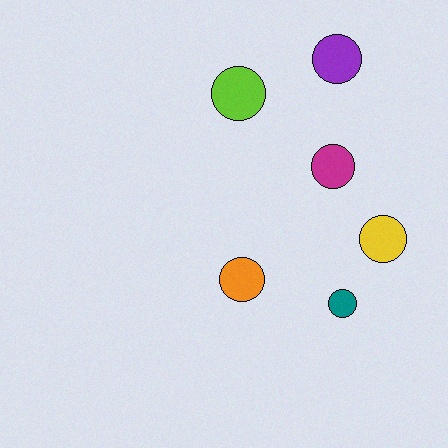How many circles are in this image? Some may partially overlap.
There are 6 circles.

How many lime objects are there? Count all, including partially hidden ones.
There is 1 lime object.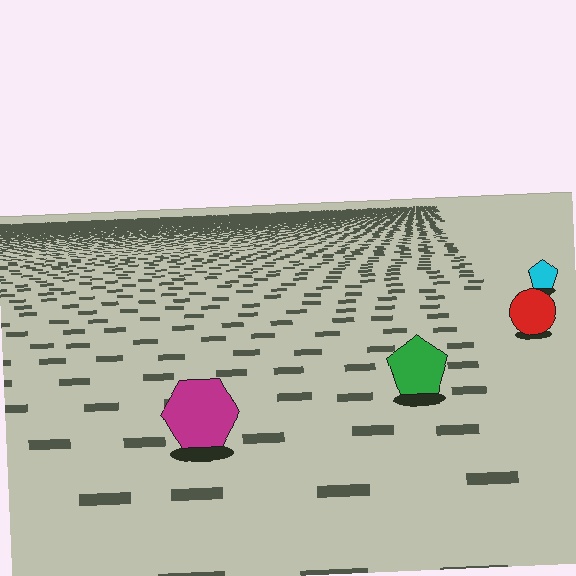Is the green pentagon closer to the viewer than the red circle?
Yes. The green pentagon is closer — you can tell from the texture gradient: the ground texture is coarser near it.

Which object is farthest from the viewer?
The cyan pentagon is farthest from the viewer. It appears smaller and the ground texture around it is denser.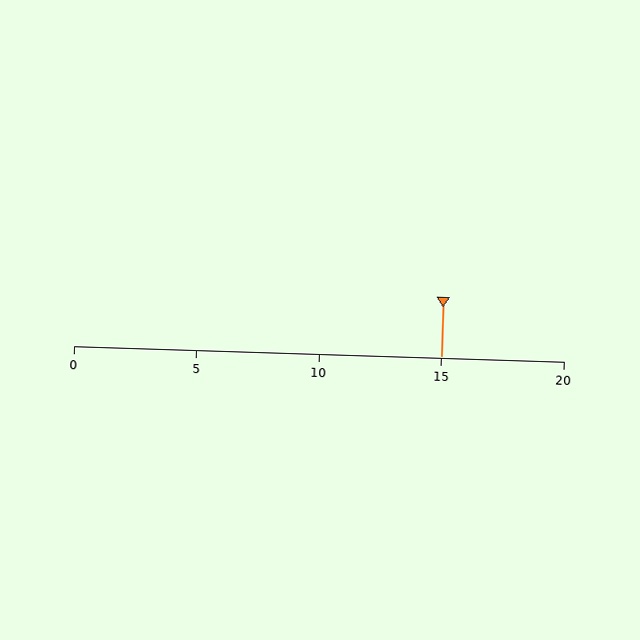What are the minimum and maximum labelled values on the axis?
The axis runs from 0 to 20.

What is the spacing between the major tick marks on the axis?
The major ticks are spaced 5 apart.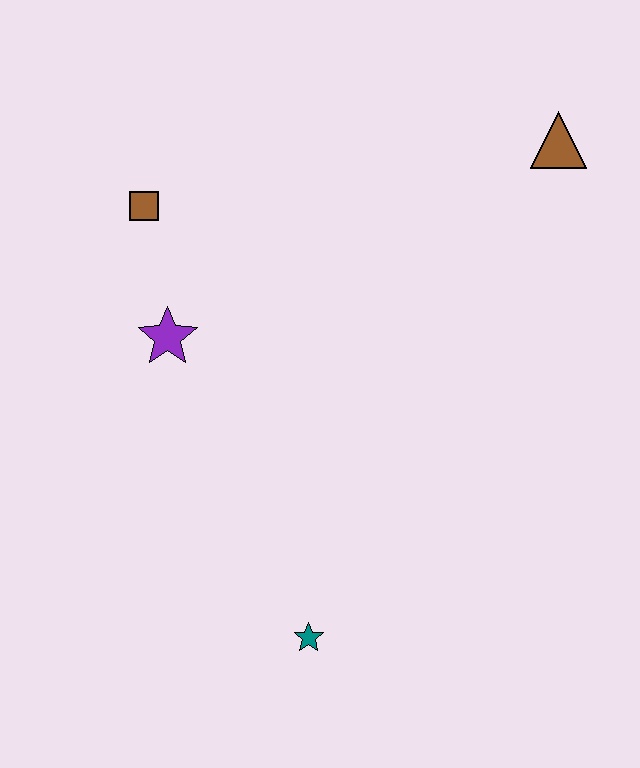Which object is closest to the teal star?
The purple star is closest to the teal star.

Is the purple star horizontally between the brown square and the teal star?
Yes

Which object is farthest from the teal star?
The brown triangle is farthest from the teal star.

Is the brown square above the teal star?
Yes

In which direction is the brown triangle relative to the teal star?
The brown triangle is above the teal star.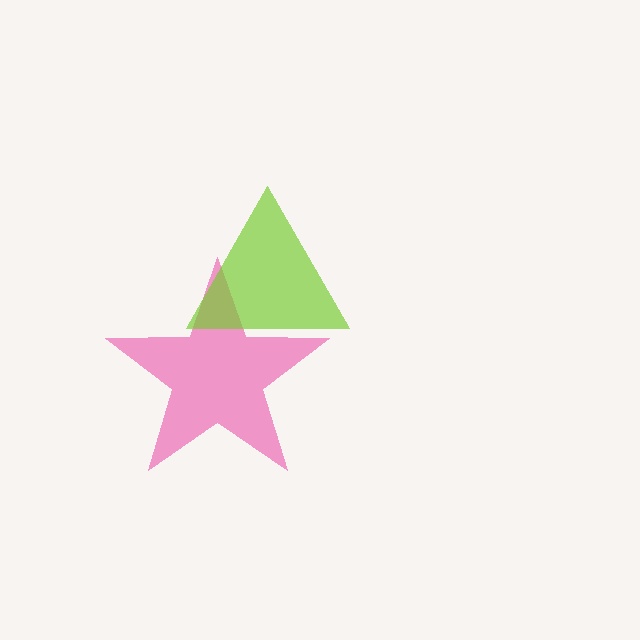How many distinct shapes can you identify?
There are 2 distinct shapes: a pink star, a lime triangle.